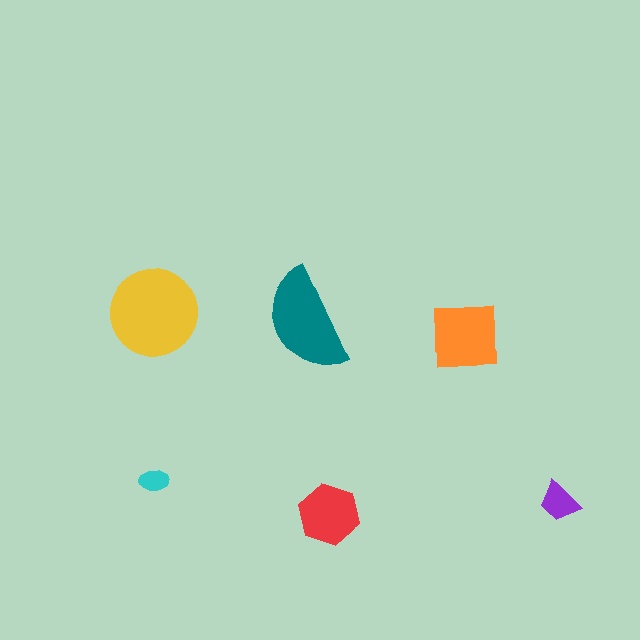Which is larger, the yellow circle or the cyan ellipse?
The yellow circle.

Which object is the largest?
The yellow circle.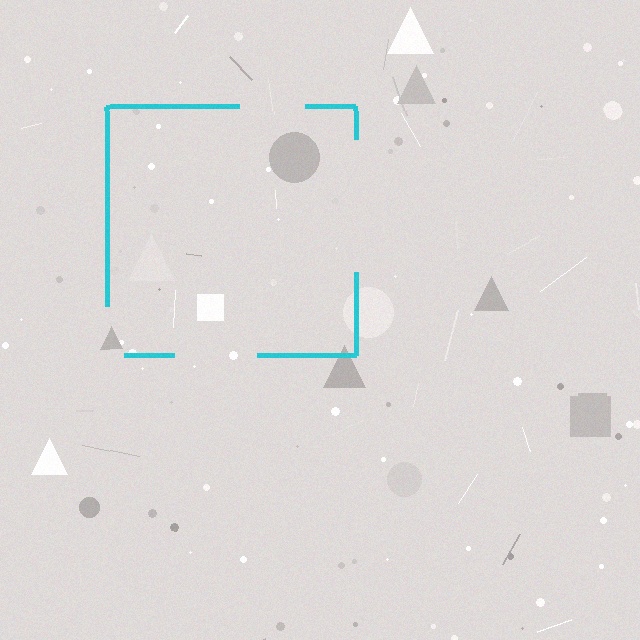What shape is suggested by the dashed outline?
The dashed outline suggests a square.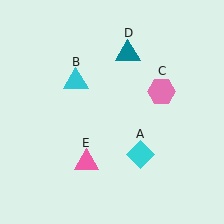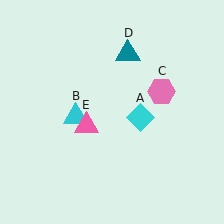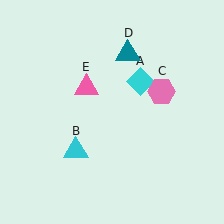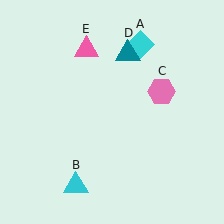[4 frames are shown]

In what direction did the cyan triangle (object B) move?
The cyan triangle (object B) moved down.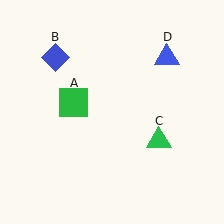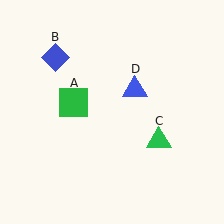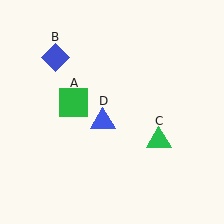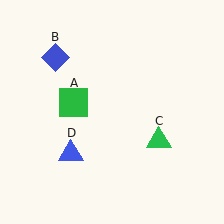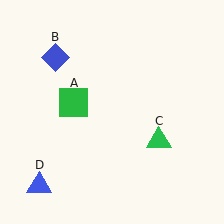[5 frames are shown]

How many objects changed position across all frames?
1 object changed position: blue triangle (object D).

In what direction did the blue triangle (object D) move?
The blue triangle (object D) moved down and to the left.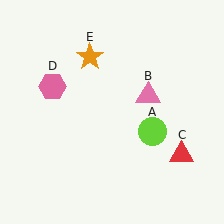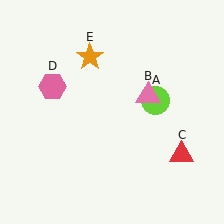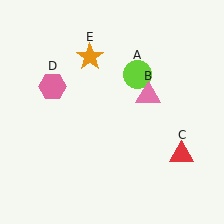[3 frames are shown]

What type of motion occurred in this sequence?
The lime circle (object A) rotated counterclockwise around the center of the scene.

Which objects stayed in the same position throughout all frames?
Pink triangle (object B) and red triangle (object C) and pink hexagon (object D) and orange star (object E) remained stationary.